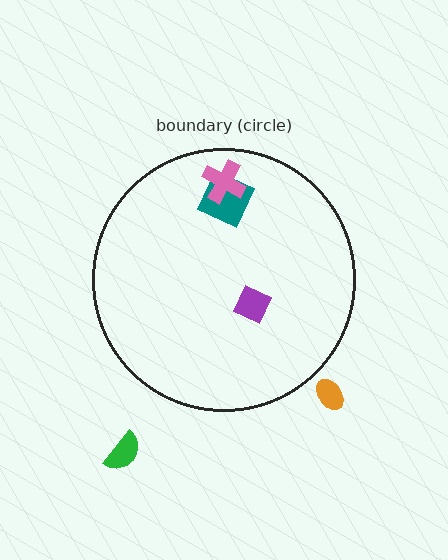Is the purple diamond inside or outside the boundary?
Inside.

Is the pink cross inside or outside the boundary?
Inside.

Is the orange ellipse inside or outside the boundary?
Outside.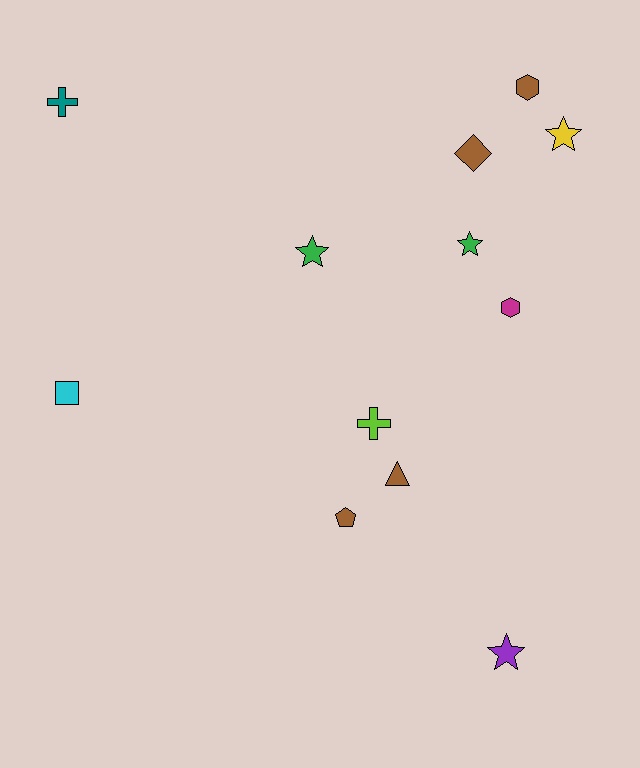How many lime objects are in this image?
There is 1 lime object.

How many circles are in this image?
There are no circles.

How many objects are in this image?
There are 12 objects.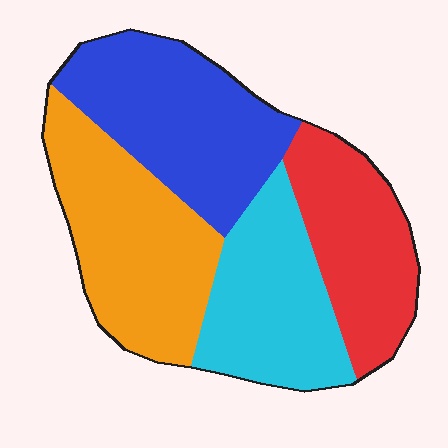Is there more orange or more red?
Orange.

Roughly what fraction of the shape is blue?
Blue covers roughly 30% of the shape.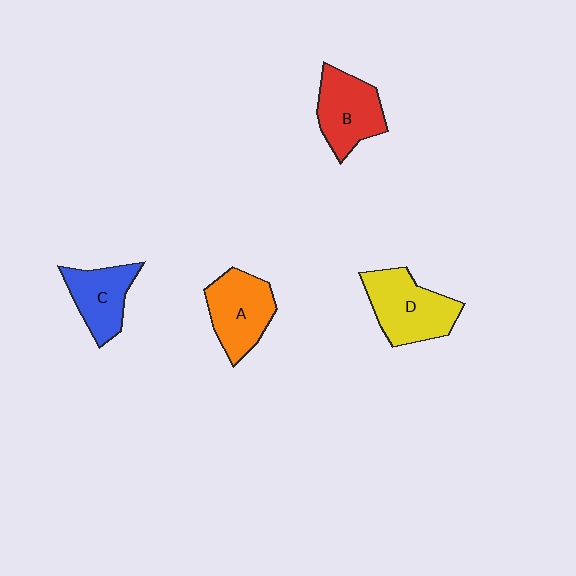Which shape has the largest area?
Shape D (yellow).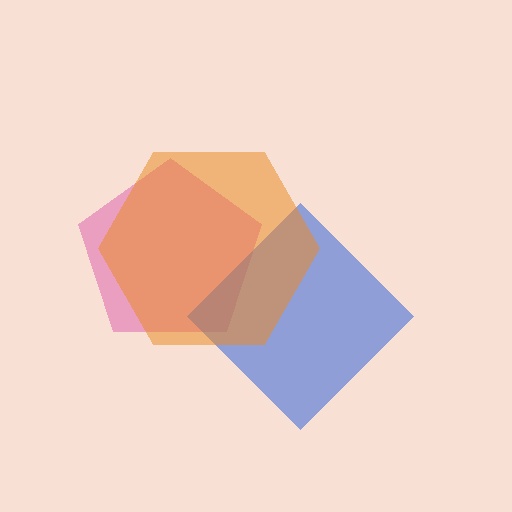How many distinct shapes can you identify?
There are 3 distinct shapes: a magenta pentagon, a blue diamond, an orange hexagon.